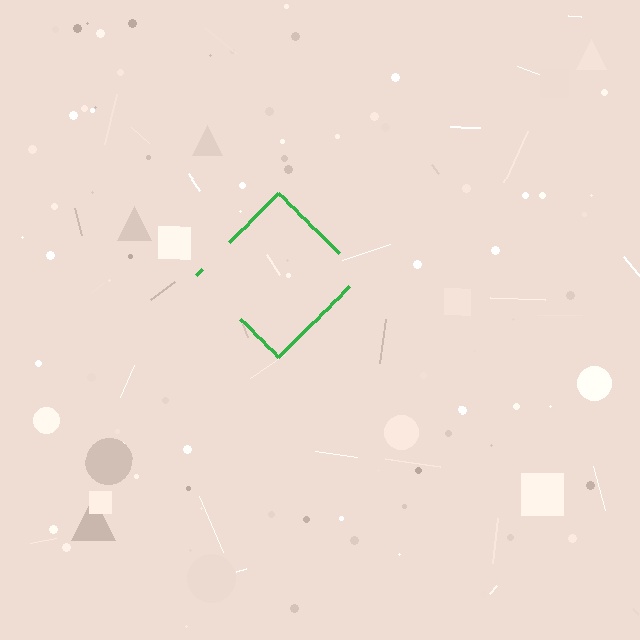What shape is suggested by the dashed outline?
The dashed outline suggests a diamond.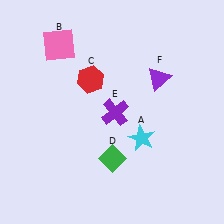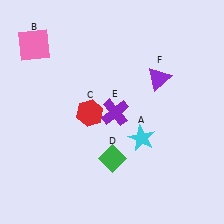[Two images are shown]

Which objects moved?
The objects that moved are: the pink square (B), the red hexagon (C).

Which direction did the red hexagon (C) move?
The red hexagon (C) moved down.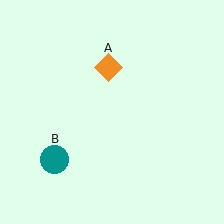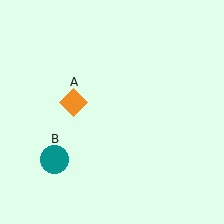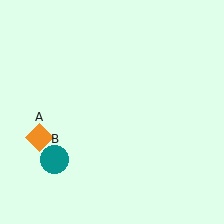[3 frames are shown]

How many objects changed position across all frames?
1 object changed position: orange diamond (object A).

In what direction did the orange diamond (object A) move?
The orange diamond (object A) moved down and to the left.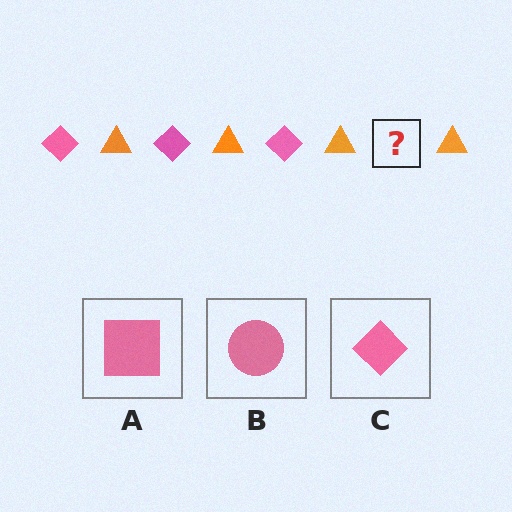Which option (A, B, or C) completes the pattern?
C.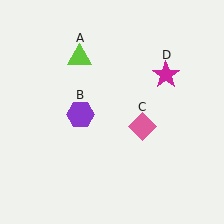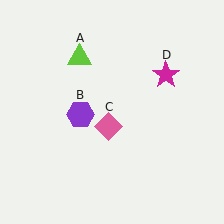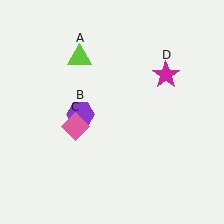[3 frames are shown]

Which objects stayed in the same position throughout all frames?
Lime triangle (object A) and purple hexagon (object B) and magenta star (object D) remained stationary.